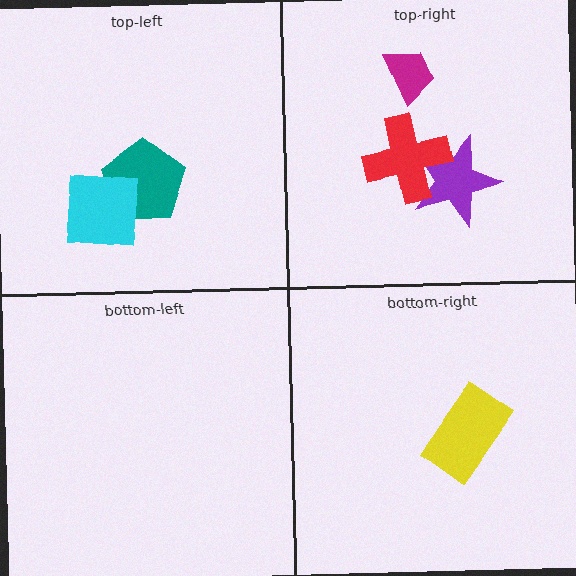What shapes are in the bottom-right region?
The yellow rectangle.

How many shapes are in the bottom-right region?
1.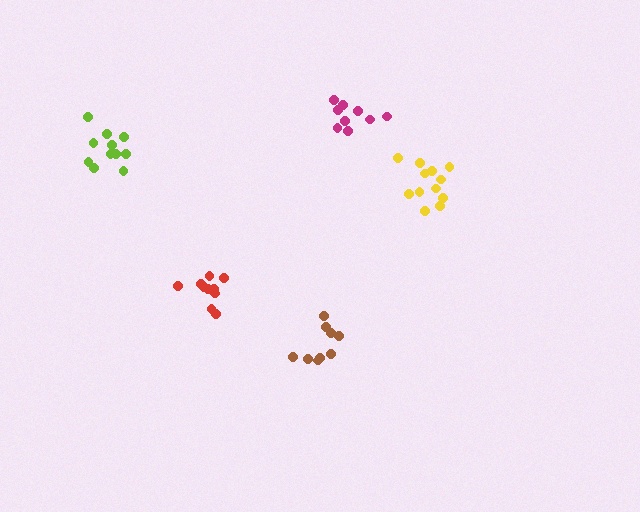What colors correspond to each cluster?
The clusters are colored: lime, red, brown, yellow, magenta.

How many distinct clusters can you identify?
There are 5 distinct clusters.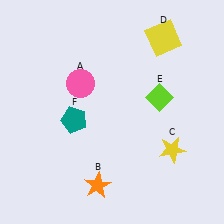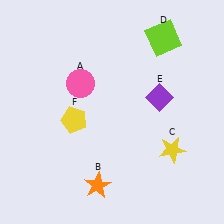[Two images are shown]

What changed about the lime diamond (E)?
In Image 1, E is lime. In Image 2, it changed to purple.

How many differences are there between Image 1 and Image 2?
There are 3 differences between the two images.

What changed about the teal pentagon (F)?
In Image 1, F is teal. In Image 2, it changed to yellow.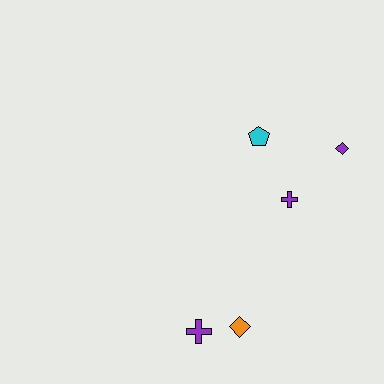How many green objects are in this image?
There are no green objects.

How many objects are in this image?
There are 5 objects.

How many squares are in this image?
There are no squares.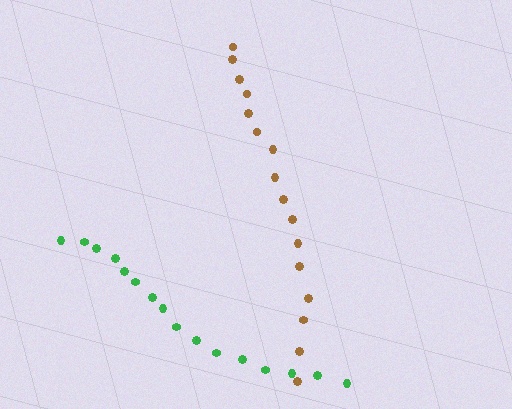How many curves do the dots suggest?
There are 2 distinct paths.